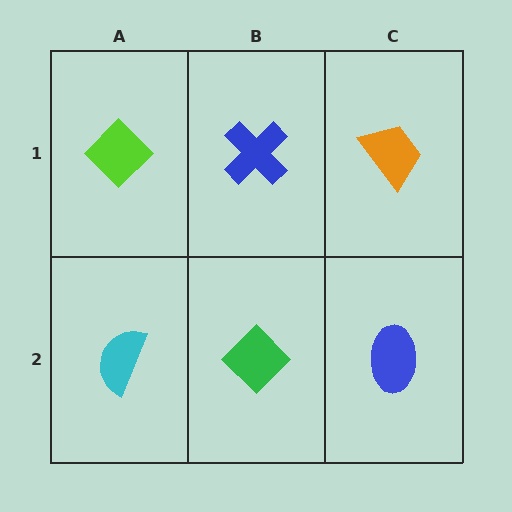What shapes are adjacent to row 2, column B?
A blue cross (row 1, column B), a cyan semicircle (row 2, column A), a blue ellipse (row 2, column C).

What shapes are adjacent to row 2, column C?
An orange trapezoid (row 1, column C), a green diamond (row 2, column B).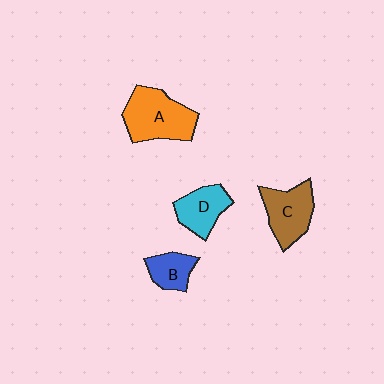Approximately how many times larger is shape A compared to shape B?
Approximately 2.1 times.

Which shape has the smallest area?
Shape B (blue).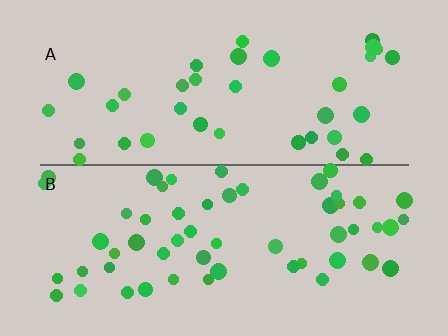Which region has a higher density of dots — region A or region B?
B (the bottom).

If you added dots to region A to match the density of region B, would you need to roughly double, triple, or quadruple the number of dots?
Approximately double.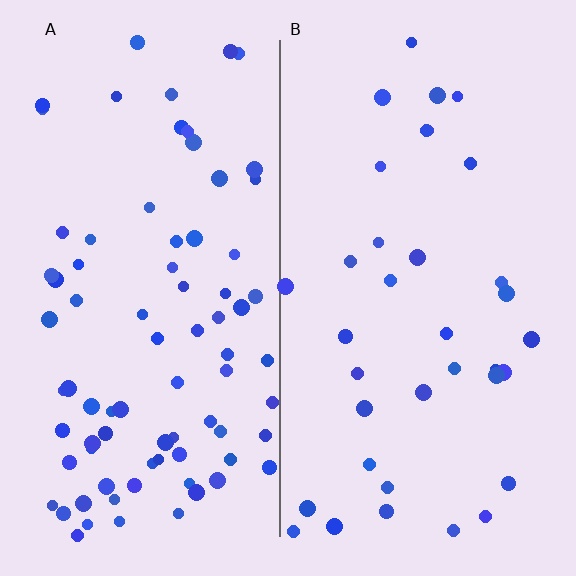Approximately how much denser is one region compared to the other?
Approximately 2.2× — region A over region B.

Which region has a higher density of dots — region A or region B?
A (the left).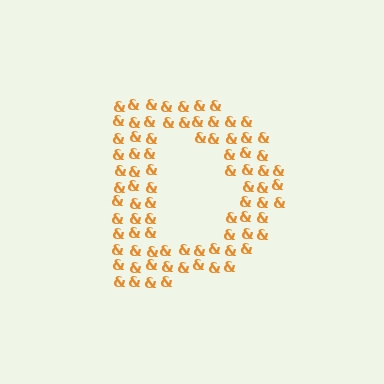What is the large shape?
The large shape is the letter D.